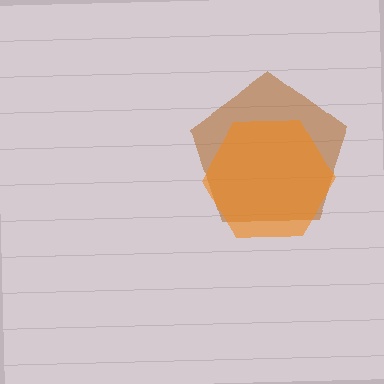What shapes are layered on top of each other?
The layered shapes are: a brown pentagon, an orange hexagon.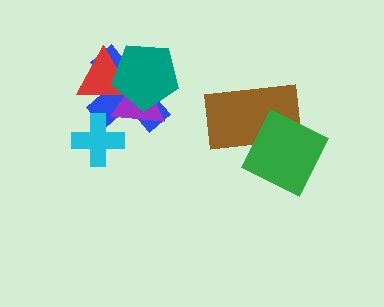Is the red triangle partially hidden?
Yes, it is partially covered by another shape.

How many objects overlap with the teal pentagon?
3 objects overlap with the teal pentagon.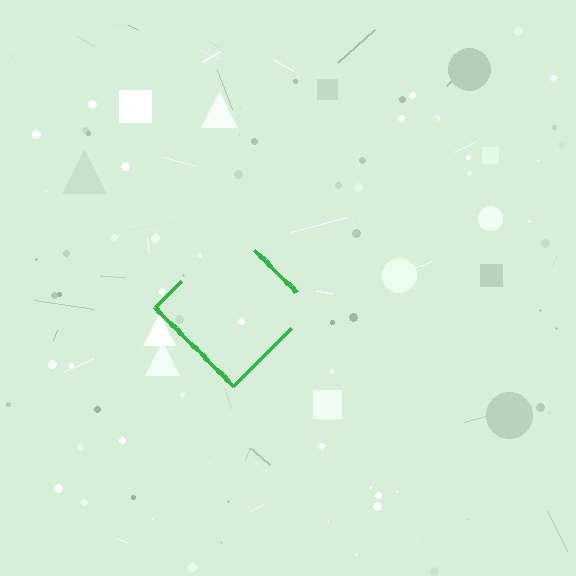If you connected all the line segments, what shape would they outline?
They would outline a diamond.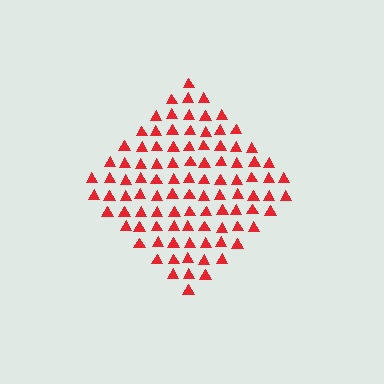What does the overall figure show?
The overall figure shows a diamond.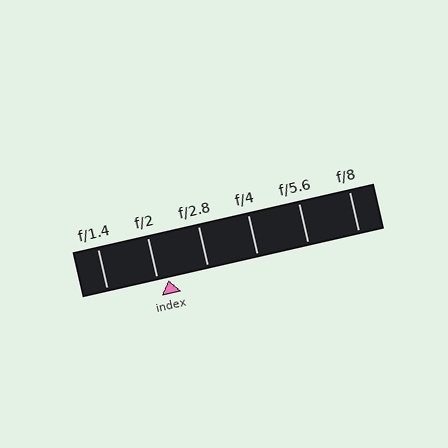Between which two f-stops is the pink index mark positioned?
The index mark is between f/2 and f/2.8.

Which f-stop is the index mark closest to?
The index mark is closest to f/2.